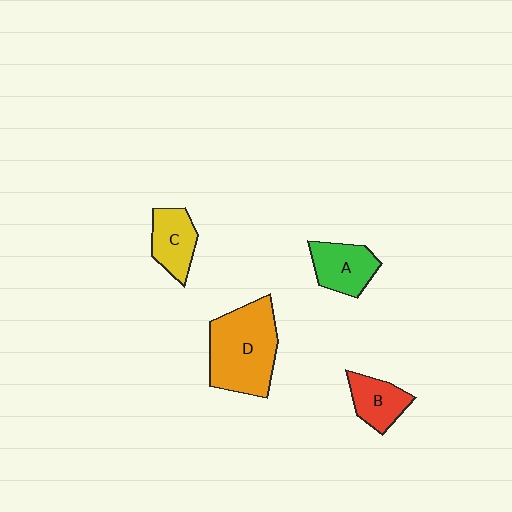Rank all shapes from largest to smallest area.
From largest to smallest: D (orange), A (green), C (yellow), B (red).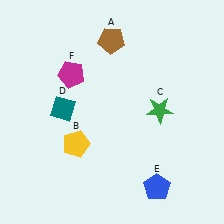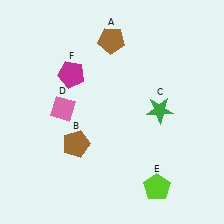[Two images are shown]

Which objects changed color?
B changed from yellow to brown. D changed from teal to pink. E changed from blue to lime.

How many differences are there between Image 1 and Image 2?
There are 3 differences between the two images.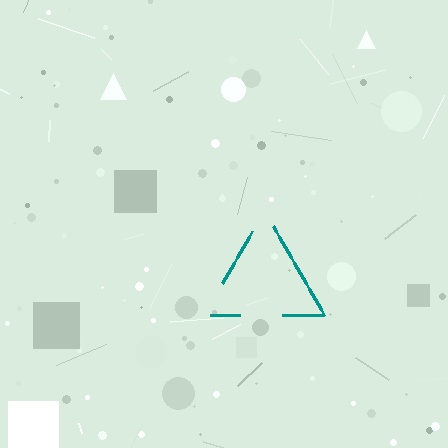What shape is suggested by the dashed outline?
The dashed outline suggests a triangle.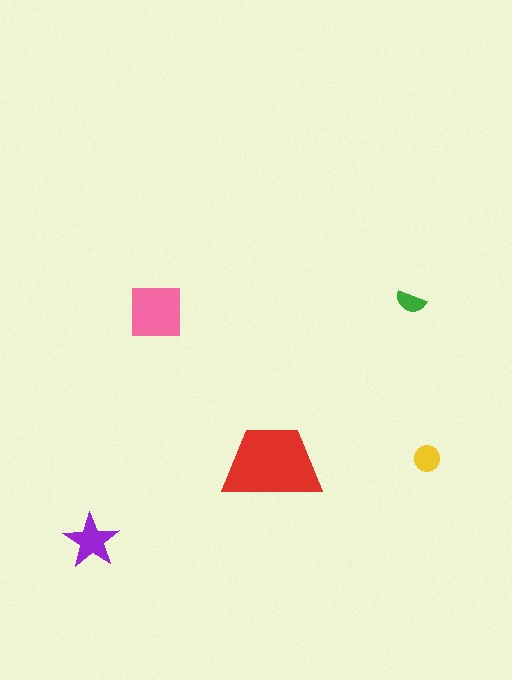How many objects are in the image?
There are 5 objects in the image.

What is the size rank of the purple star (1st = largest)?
3rd.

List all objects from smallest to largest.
The green semicircle, the yellow circle, the purple star, the pink square, the red trapezoid.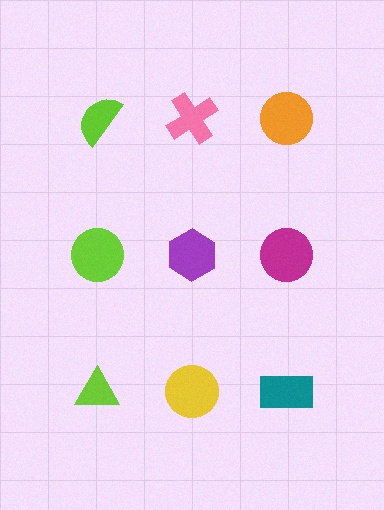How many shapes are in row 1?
3 shapes.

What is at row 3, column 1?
A lime triangle.